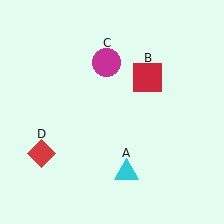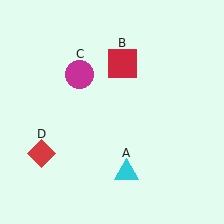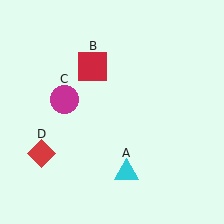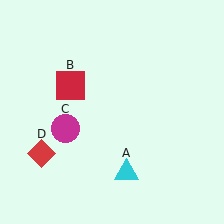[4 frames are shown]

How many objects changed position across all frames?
2 objects changed position: red square (object B), magenta circle (object C).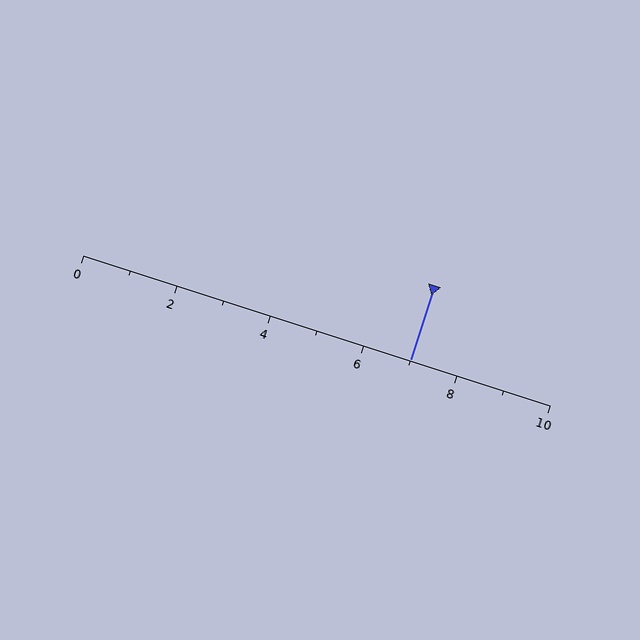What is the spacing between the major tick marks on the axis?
The major ticks are spaced 2 apart.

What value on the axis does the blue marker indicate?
The marker indicates approximately 7.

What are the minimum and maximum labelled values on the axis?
The axis runs from 0 to 10.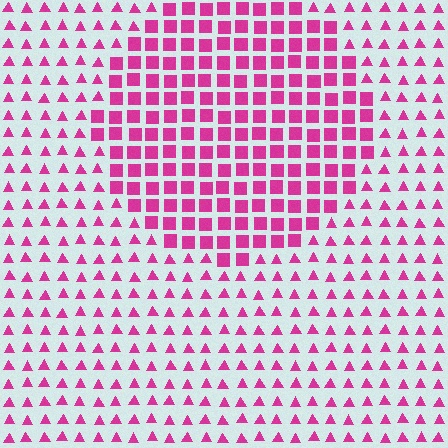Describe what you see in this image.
The image is filled with small magenta elements arranged in a uniform grid. A circle-shaped region contains squares, while the surrounding area contains triangles. The boundary is defined purely by the change in element shape.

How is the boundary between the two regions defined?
The boundary is defined by a change in element shape: squares inside vs. triangles outside. All elements share the same color and spacing.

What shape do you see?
I see a circle.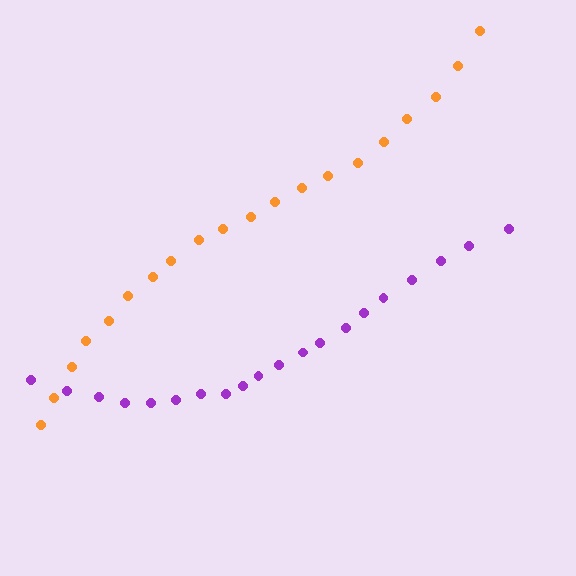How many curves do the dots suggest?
There are 2 distinct paths.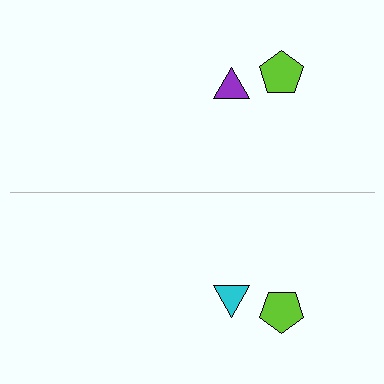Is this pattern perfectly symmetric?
No, the pattern is not perfectly symmetric. The cyan triangle on the bottom side breaks the symmetry — its mirror counterpart is purple.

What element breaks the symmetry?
The cyan triangle on the bottom side breaks the symmetry — its mirror counterpart is purple.